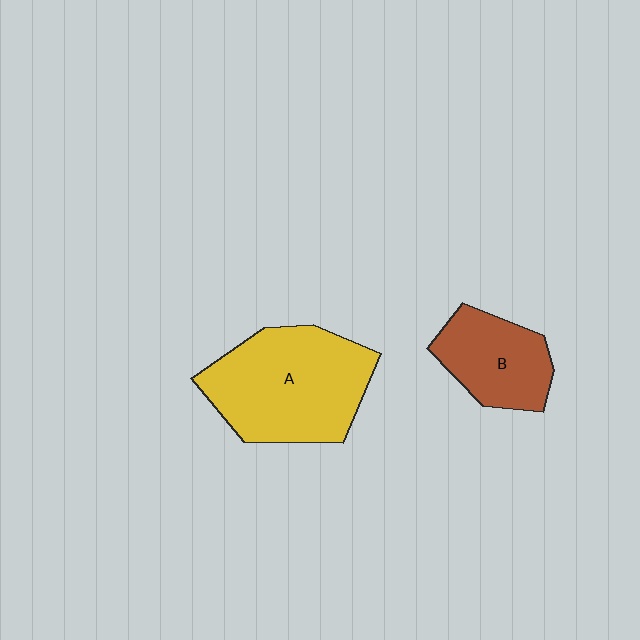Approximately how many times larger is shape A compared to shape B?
Approximately 1.8 times.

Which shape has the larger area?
Shape A (yellow).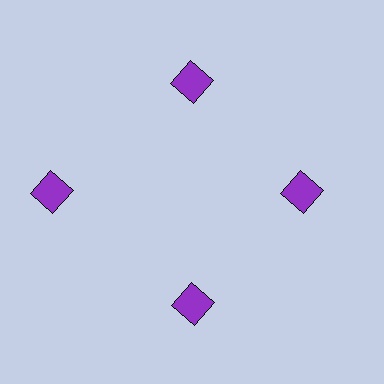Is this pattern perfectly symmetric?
No. The 4 purple diamonds are arranged in a ring, but one element near the 9 o'clock position is pushed outward from the center, breaking the 4-fold rotational symmetry.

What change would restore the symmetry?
The symmetry would be restored by moving it inward, back onto the ring so that all 4 diamonds sit at equal angles and equal distance from the center.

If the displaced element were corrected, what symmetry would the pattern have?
It would have 4-fold rotational symmetry — the pattern would map onto itself every 90 degrees.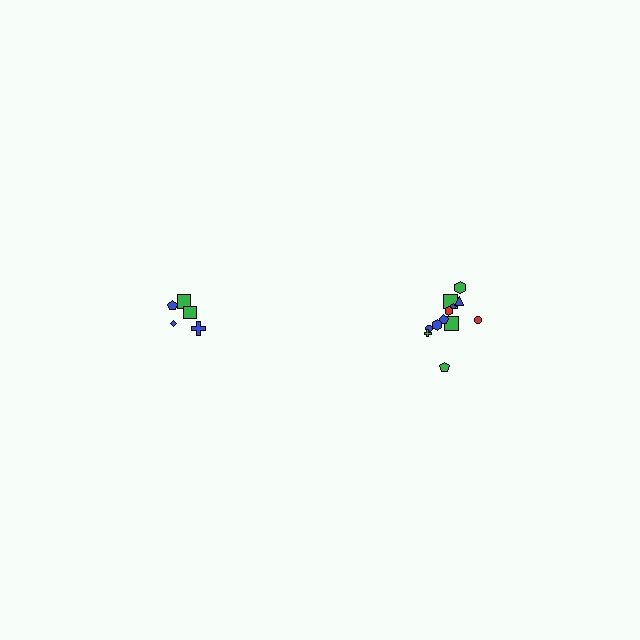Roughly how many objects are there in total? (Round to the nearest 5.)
Roughly 15 objects in total.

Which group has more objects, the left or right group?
The right group.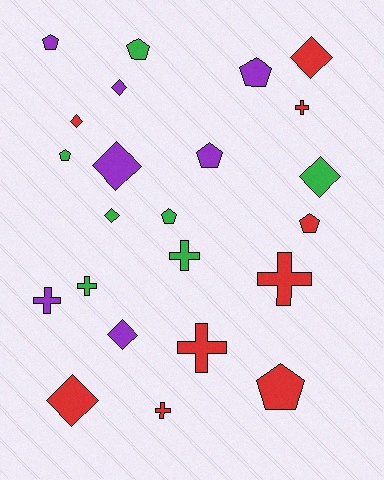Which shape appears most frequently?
Diamond, with 8 objects.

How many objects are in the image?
There are 23 objects.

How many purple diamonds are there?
There are 3 purple diamonds.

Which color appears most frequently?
Red, with 9 objects.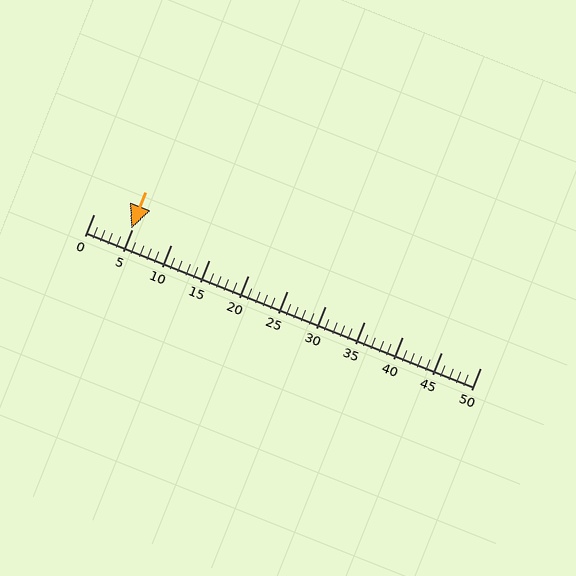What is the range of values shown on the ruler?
The ruler shows values from 0 to 50.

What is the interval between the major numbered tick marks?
The major tick marks are spaced 5 units apart.